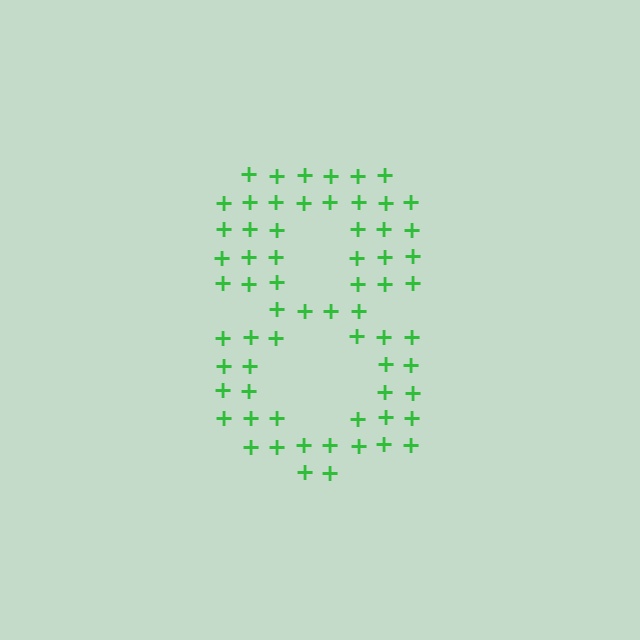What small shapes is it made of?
It is made of small plus signs.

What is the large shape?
The large shape is the digit 8.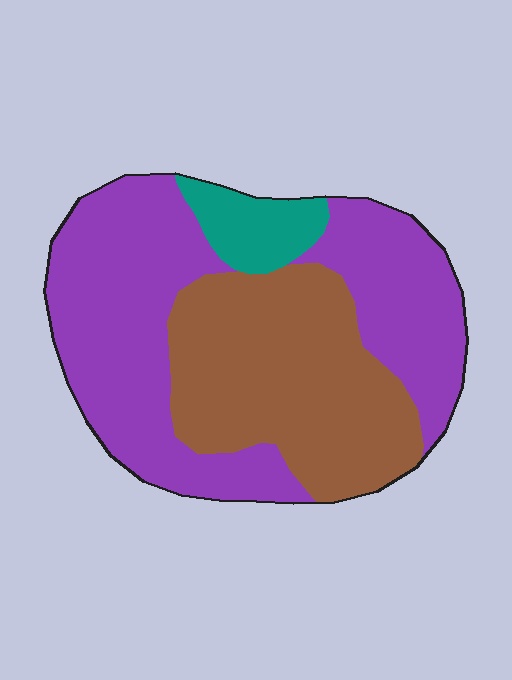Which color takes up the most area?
Purple, at roughly 55%.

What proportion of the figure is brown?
Brown takes up about three eighths (3/8) of the figure.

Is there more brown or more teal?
Brown.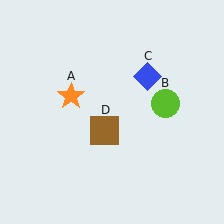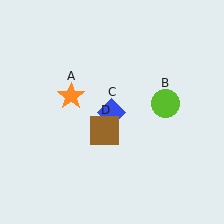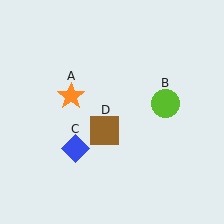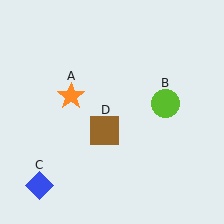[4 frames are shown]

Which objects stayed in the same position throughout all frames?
Orange star (object A) and lime circle (object B) and brown square (object D) remained stationary.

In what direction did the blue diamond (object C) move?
The blue diamond (object C) moved down and to the left.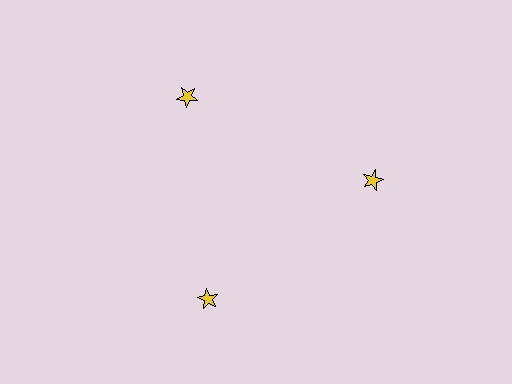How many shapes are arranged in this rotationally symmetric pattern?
There are 3 shapes, arranged in 3 groups of 1.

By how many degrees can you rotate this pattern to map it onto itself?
The pattern maps onto itself every 120 degrees of rotation.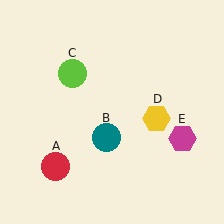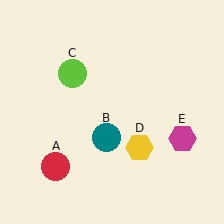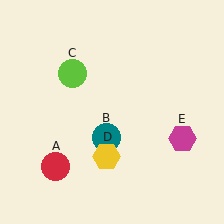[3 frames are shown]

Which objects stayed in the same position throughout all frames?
Red circle (object A) and teal circle (object B) and lime circle (object C) and magenta hexagon (object E) remained stationary.